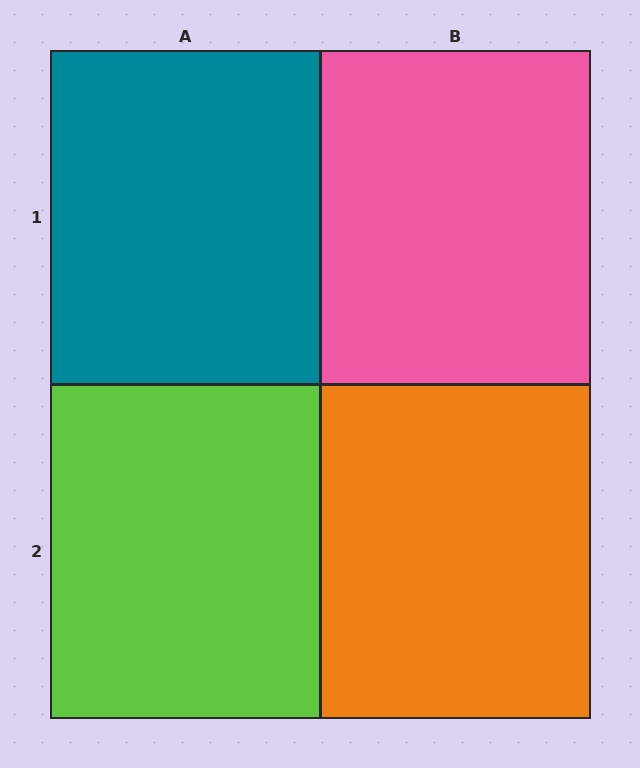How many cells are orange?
1 cell is orange.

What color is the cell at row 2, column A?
Lime.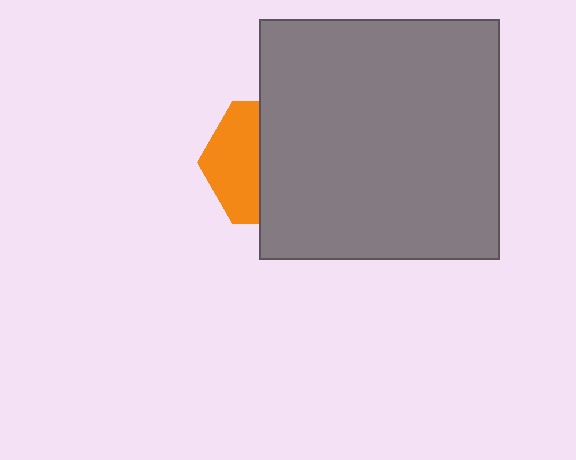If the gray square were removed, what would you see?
You would see the complete orange hexagon.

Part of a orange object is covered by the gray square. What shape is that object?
It is a hexagon.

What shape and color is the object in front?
The object in front is a gray square.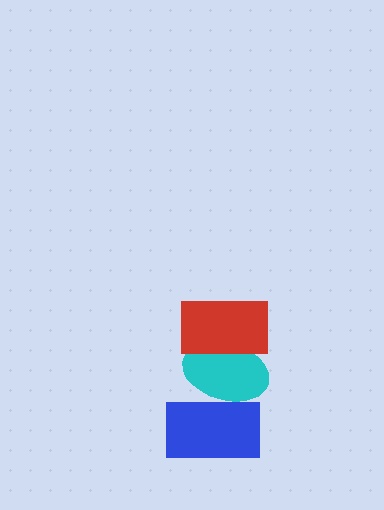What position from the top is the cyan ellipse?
The cyan ellipse is 2nd from the top.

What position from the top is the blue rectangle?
The blue rectangle is 3rd from the top.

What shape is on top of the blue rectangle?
The cyan ellipse is on top of the blue rectangle.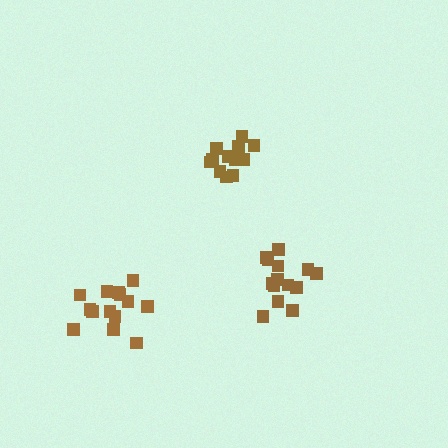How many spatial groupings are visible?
There are 3 spatial groupings.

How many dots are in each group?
Group 1: 13 dots, Group 2: 14 dots, Group 3: 14 dots (41 total).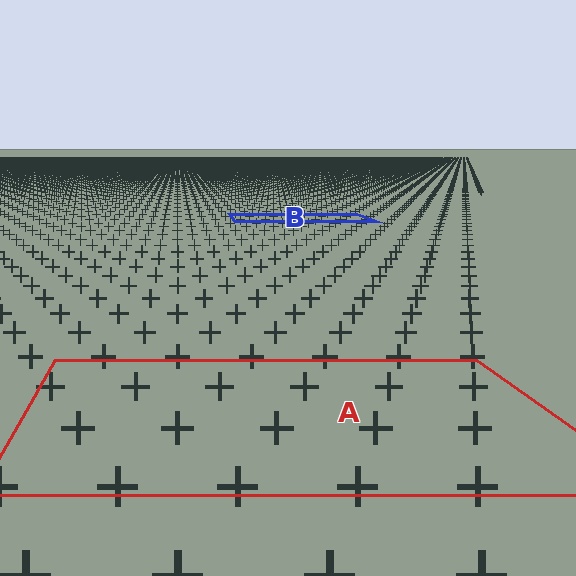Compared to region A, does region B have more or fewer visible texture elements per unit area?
Region B has more texture elements per unit area — they are packed more densely because it is farther away.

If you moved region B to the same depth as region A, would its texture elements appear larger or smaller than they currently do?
They would appear larger. At a closer depth, the same texture elements are projected at a bigger on-screen size.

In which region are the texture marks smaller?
The texture marks are smaller in region B, because it is farther away.